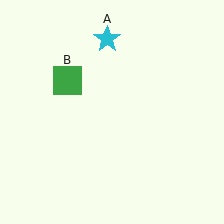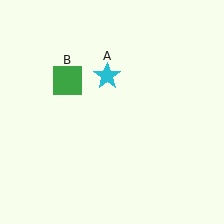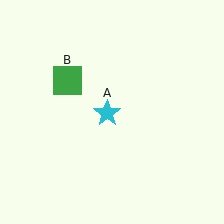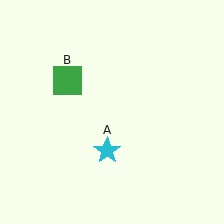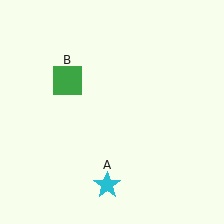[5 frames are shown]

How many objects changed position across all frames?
1 object changed position: cyan star (object A).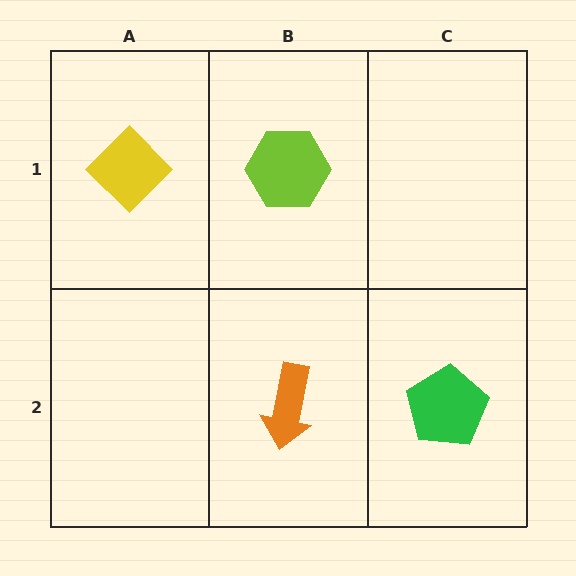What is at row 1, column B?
A lime hexagon.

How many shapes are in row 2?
2 shapes.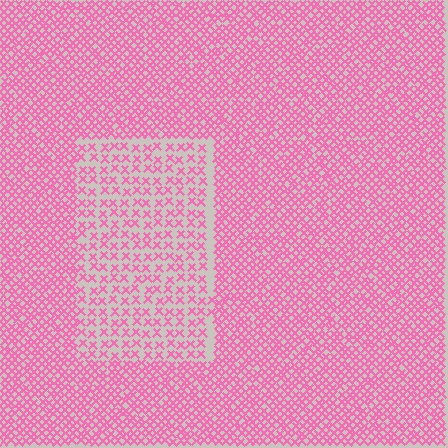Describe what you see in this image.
The image contains small pink elements arranged at two different densities. A rectangle-shaped region is visible where the elements are less densely packed than the surrounding area.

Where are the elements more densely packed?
The elements are more densely packed outside the rectangle boundary.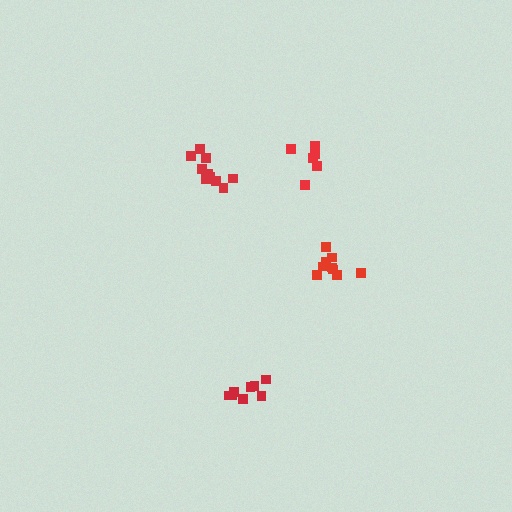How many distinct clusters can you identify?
There are 4 distinct clusters.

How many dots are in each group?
Group 1: 9 dots, Group 2: 8 dots, Group 3: 10 dots, Group 4: 6 dots (33 total).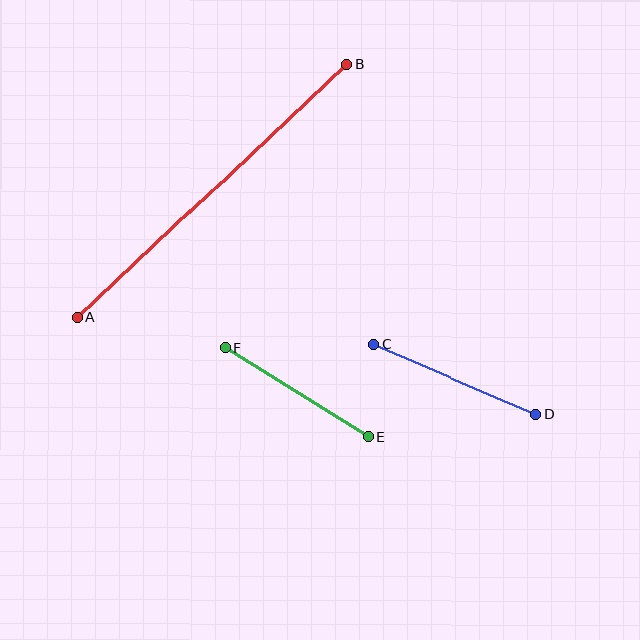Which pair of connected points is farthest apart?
Points A and B are farthest apart.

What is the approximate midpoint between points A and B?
The midpoint is at approximately (212, 191) pixels.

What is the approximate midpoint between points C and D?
The midpoint is at approximately (455, 379) pixels.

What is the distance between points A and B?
The distance is approximately 369 pixels.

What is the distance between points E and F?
The distance is approximately 169 pixels.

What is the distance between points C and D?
The distance is approximately 176 pixels.